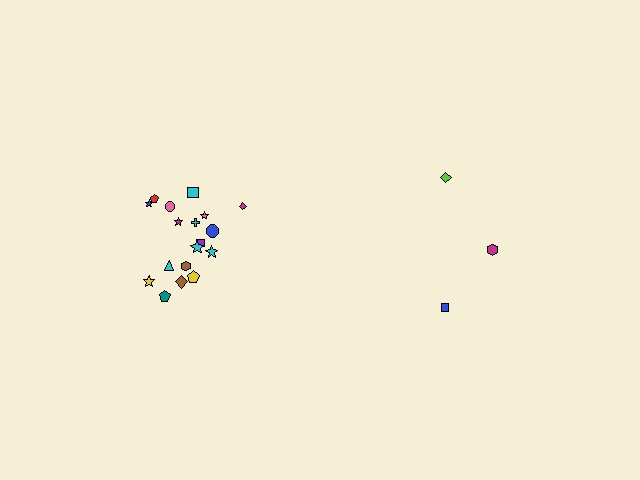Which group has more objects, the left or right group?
The left group.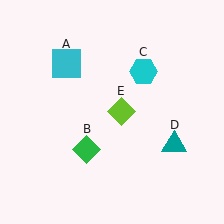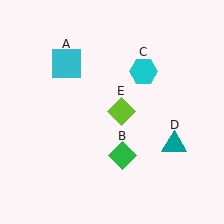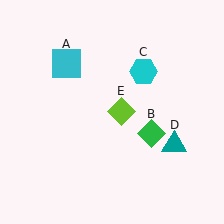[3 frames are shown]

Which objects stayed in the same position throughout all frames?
Cyan square (object A) and cyan hexagon (object C) and teal triangle (object D) and lime diamond (object E) remained stationary.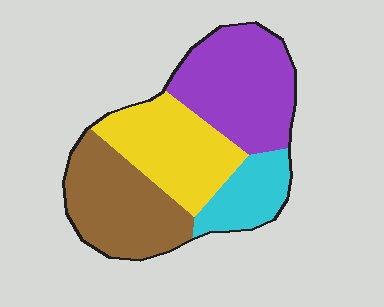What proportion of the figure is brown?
Brown takes up between a quarter and a half of the figure.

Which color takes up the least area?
Cyan, at roughly 15%.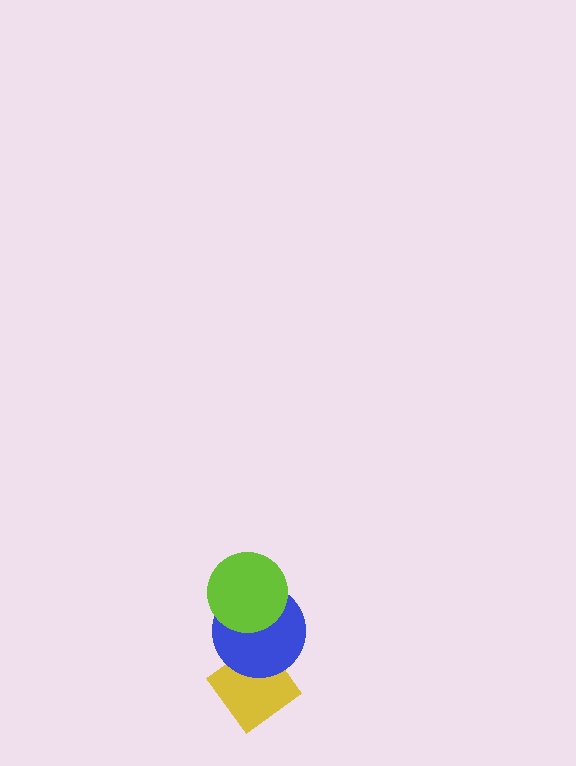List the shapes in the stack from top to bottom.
From top to bottom: the lime circle, the blue circle, the yellow diamond.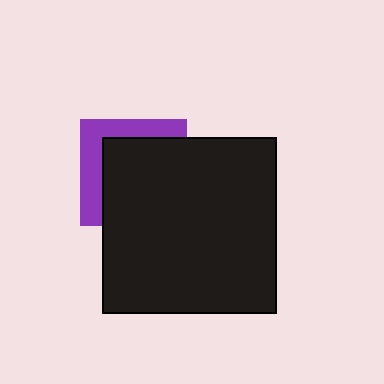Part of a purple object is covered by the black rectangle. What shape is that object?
It is a square.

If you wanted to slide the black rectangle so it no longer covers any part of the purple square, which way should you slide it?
Slide it toward the lower-right — that is the most direct way to separate the two shapes.